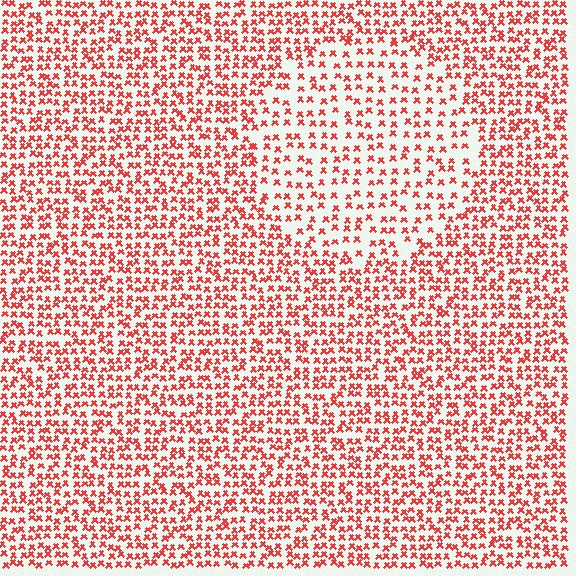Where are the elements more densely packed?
The elements are more densely packed outside the circle boundary.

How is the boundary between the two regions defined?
The boundary is defined by a change in element density (approximately 1.8x ratio). All elements are the same color, size, and shape.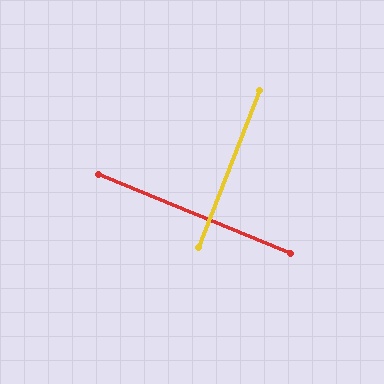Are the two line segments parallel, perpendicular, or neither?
Perpendicular — they meet at approximately 89°.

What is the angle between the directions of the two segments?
Approximately 89 degrees.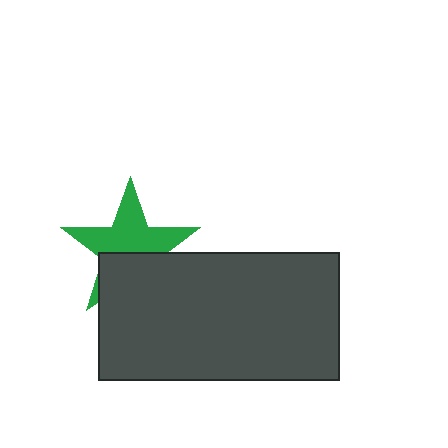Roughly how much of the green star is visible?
About half of it is visible (roughly 58%).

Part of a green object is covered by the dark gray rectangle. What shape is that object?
It is a star.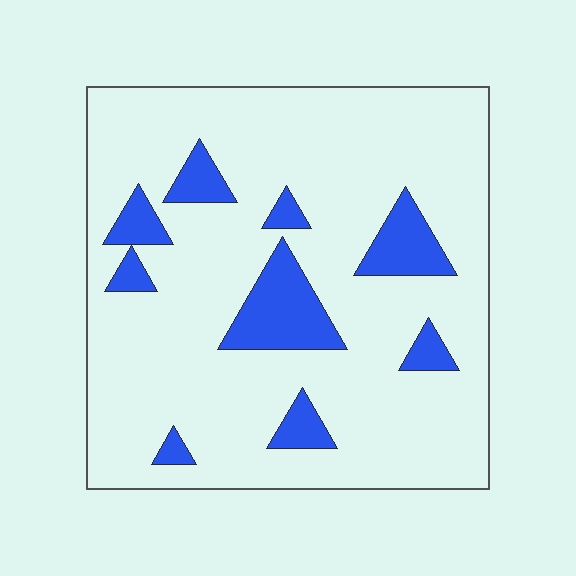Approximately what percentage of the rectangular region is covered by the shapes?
Approximately 15%.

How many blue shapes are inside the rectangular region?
9.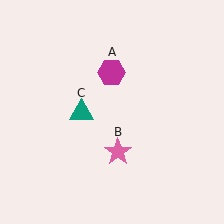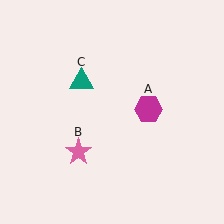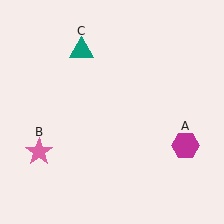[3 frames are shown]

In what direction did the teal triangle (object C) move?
The teal triangle (object C) moved up.